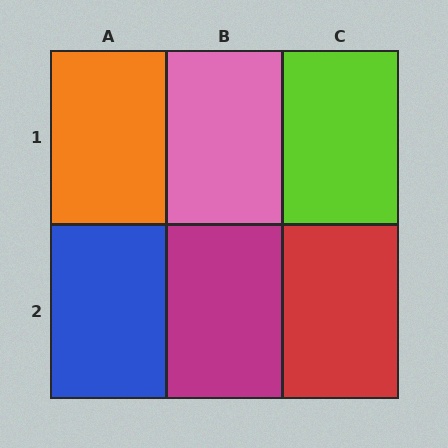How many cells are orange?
1 cell is orange.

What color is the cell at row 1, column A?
Orange.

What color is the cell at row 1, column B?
Pink.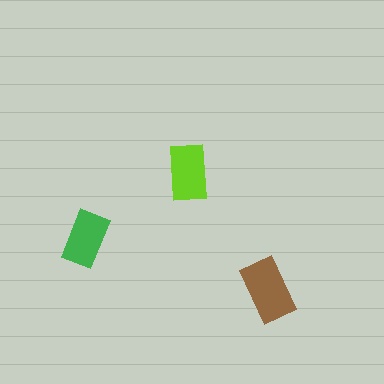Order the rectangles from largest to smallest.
the brown one, the lime one, the green one.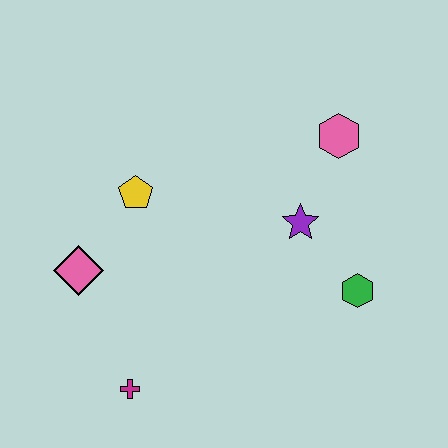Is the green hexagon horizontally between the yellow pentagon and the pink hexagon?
No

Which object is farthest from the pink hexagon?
The magenta cross is farthest from the pink hexagon.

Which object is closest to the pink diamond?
The yellow pentagon is closest to the pink diamond.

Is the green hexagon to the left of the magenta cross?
No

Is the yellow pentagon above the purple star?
Yes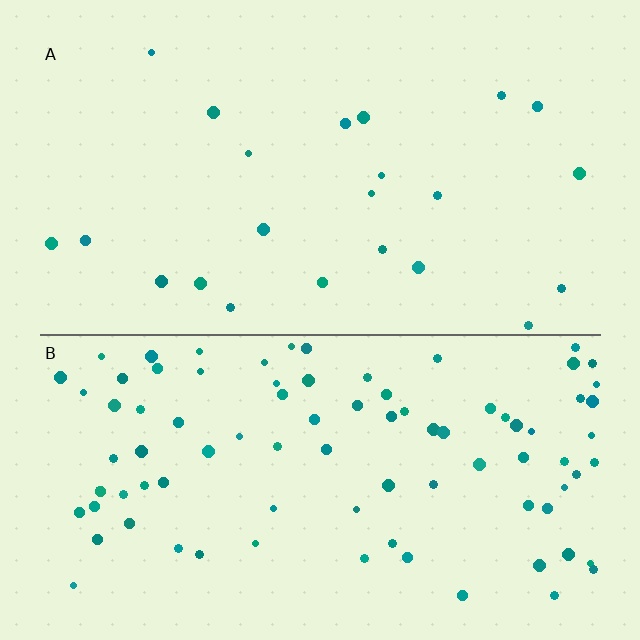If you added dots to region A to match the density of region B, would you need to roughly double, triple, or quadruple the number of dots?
Approximately quadruple.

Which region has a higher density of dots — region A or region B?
B (the bottom).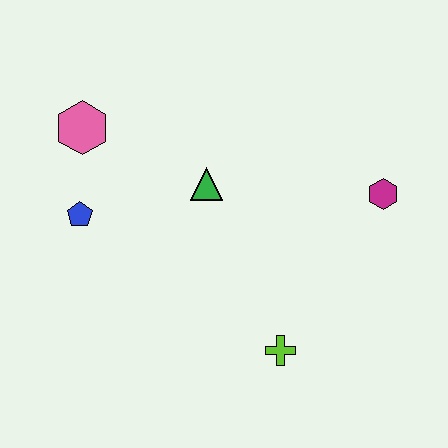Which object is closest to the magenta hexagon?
The green triangle is closest to the magenta hexagon.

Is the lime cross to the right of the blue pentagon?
Yes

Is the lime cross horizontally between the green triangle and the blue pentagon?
No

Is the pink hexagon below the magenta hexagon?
No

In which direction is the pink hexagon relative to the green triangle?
The pink hexagon is to the left of the green triangle.